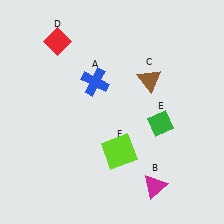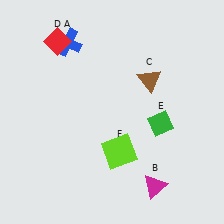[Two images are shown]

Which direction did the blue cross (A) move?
The blue cross (A) moved up.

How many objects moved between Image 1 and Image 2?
1 object moved between the two images.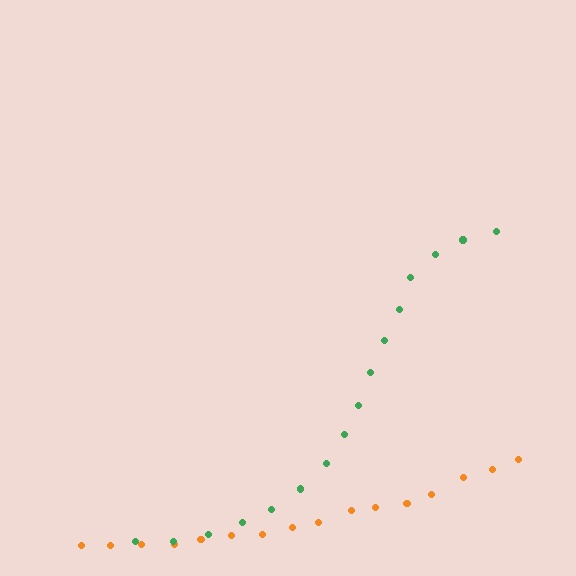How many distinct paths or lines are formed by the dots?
There are 2 distinct paths.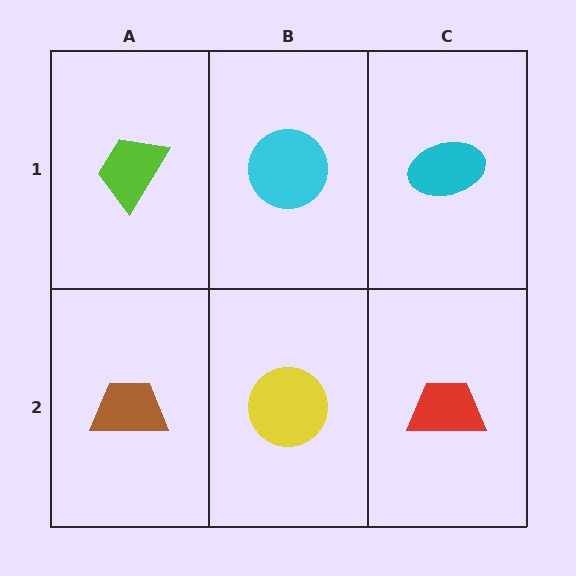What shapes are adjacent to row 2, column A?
A lime trapezoid (row 1, column A), a yellow circle (row 2, column B).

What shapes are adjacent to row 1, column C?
A red trapezoid (row 2, column C), a cyan circle (row 1, column B).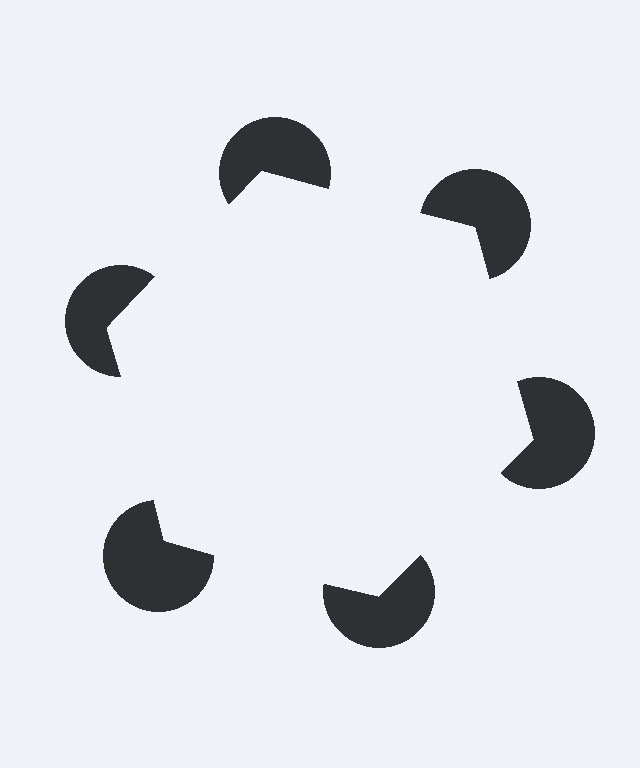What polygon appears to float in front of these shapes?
An illusory hexagon — its edges are inferred from the aligned wedge cuts in the pac-man discs, not physically drawn.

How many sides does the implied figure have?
6 sides.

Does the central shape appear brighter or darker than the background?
It typically appears slightly brighter than the background, even though no actual brightness change is drawn.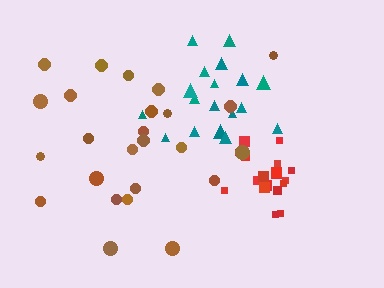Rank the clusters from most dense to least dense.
red, teal, brown.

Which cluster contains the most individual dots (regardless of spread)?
Brown (25).